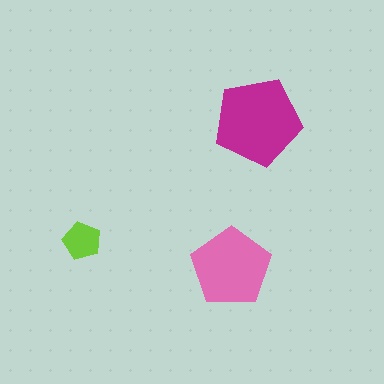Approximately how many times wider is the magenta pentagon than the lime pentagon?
About 2.5 times wider.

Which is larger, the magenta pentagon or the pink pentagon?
The magenta one.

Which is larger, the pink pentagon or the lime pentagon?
The pink one.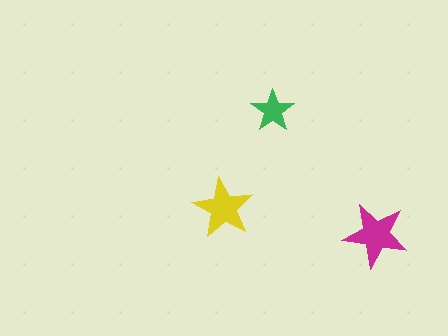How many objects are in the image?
There are 3 objects in the image.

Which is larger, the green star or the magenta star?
The magenta one.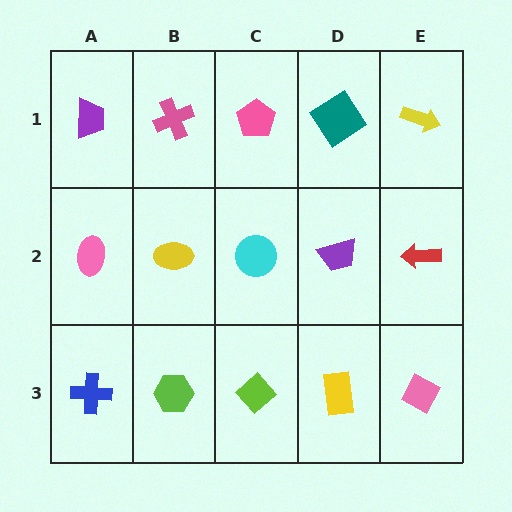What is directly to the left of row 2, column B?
A pink ellipse.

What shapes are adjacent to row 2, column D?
A teal diamond (row 1, column D), a yellow rectangle (row 3, column D), a cyan circle (row 2, column C), a red arrow (row 2, column E).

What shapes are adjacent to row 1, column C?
A cyan circle (row 2, column C), a pink cross (row 1, column B), a teal diamond (row 1, column D).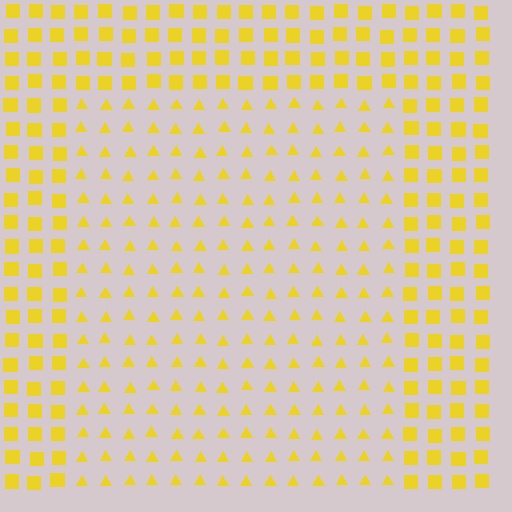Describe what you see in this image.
The image is filled with small yellow elements arranged in a uniform grid. A rectangle-shaped region contains triangles, while the surrounding area contains squares. The boundary is defined purely by the change in element shape.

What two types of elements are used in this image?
The image uses triangles inside the rectangle region and squares outside it.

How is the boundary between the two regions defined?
The boundary is defined by a change in element shape: triangles inside vs. squares outside. All elements share the same color and spacing.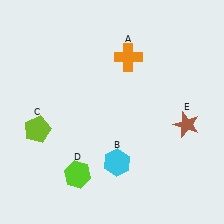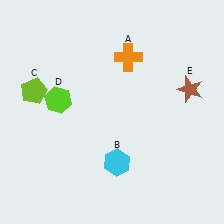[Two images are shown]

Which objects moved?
The objects that moved are: the lime pentagon (C), the lime hexagon (D), the brown star (E).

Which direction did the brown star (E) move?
The brown star (E) moved up.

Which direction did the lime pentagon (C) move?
The lime pentagon (C) moved up.